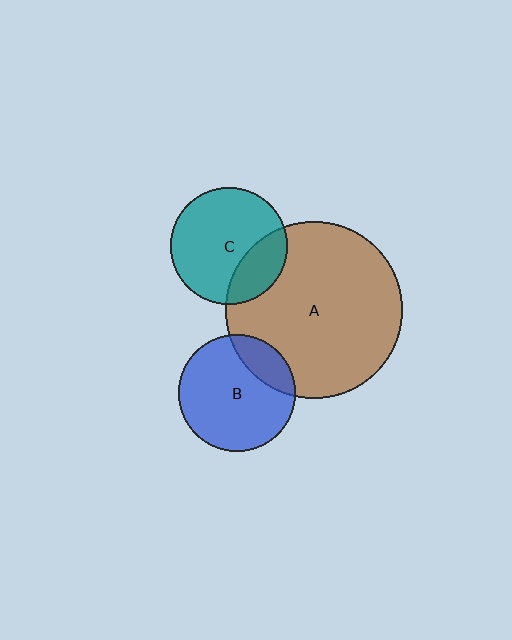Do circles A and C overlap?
Yes.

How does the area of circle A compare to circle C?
Approximately 2.3 times.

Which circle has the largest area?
Circle A (brown).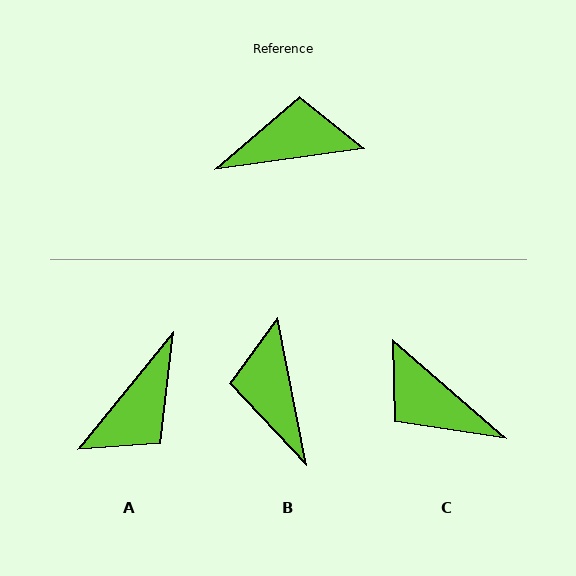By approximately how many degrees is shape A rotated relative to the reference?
Approximately 137 degrees clockwise.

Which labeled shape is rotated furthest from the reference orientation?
A, about 137 degrees away.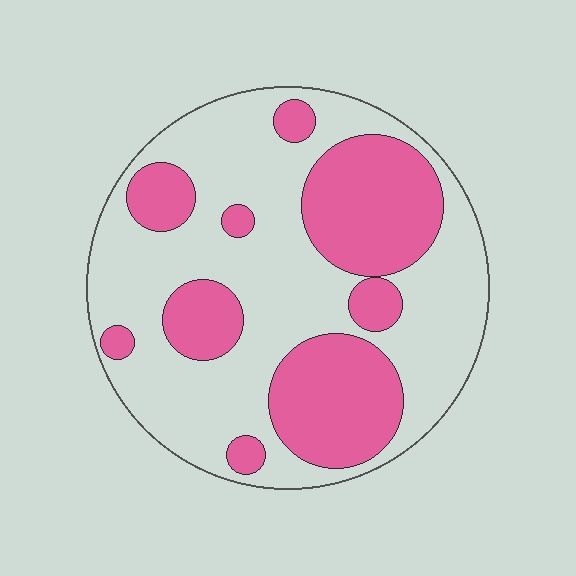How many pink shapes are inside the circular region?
9.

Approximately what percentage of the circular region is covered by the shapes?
Approximately 35%.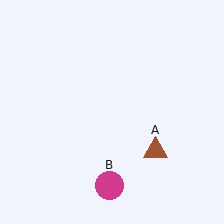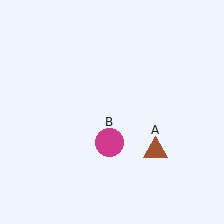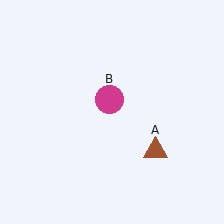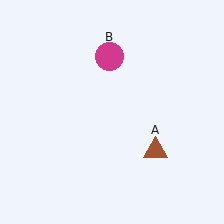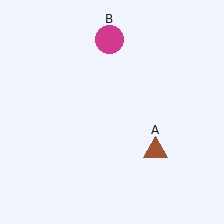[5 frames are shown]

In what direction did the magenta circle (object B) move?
The magenta circle (object B) moved up.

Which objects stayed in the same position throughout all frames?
Brown triangle (object A) remained stationary.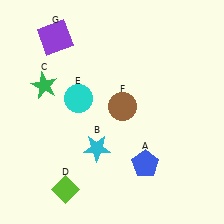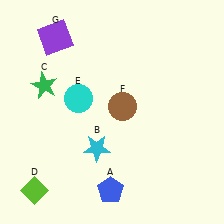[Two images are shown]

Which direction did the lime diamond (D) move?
The lime diamond (D) moved left.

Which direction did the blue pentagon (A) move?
The blue pentagon (A) moved left.